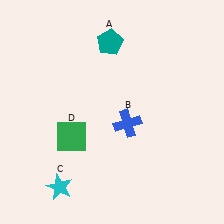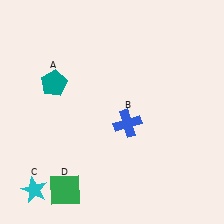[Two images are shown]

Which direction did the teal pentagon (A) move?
The teal pentagon (A) moved left.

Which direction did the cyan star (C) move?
The cyan star (C) moved left.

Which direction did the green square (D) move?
The green square (D) moved down.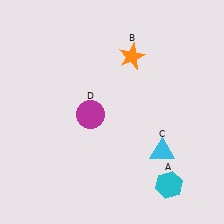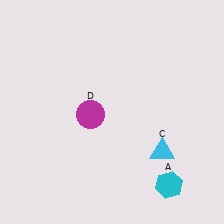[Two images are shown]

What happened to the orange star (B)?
The orange star (B) was removed in Image 2. It was in the top-right area of Image 1.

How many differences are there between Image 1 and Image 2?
There is 1 difference between the two images.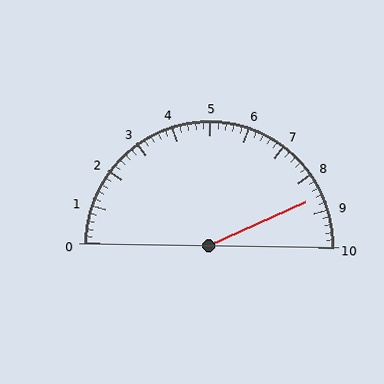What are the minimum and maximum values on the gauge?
The gauge ranges from 0 to 10.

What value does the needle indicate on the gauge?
The needle indicates approximately 8.6.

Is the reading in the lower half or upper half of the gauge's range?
The reading is in the upper half of the range (0 to 10).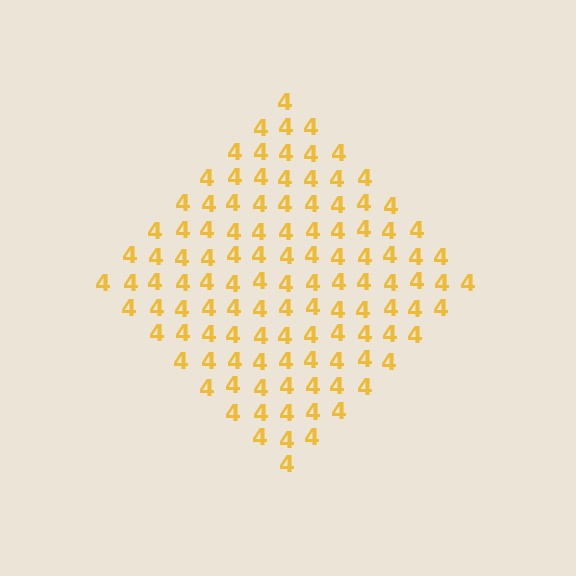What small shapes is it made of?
It is made of small digit 4's.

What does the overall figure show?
The overall figure shows a diamond.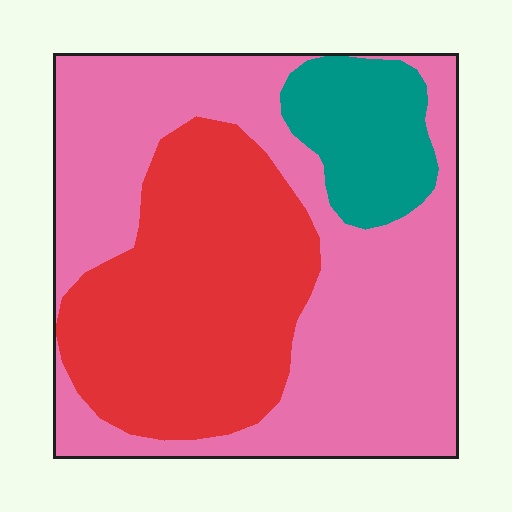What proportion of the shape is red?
Red covers about 35% of the shape.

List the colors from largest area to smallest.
From largest to smallest: pink, red, teal.